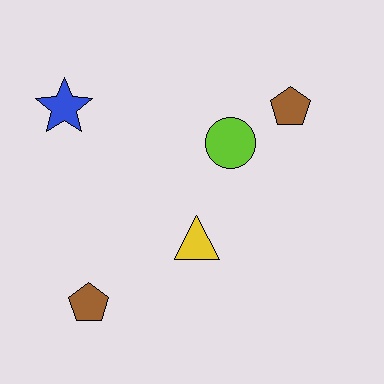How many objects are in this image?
There are 5 objects.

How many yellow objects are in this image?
There is 1 yellow object.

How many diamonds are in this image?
There are no diamonds.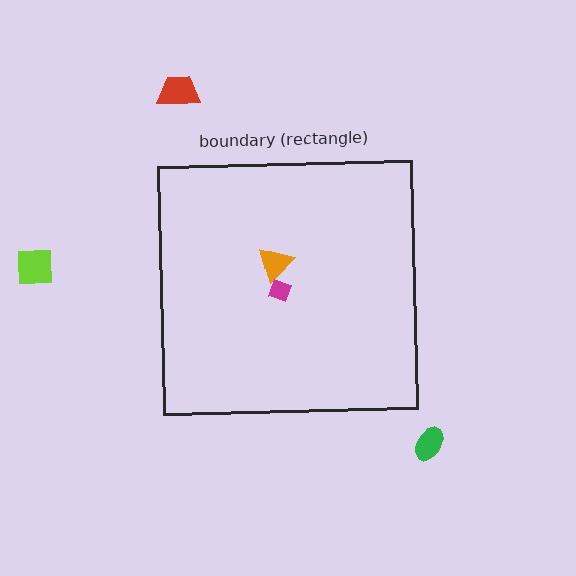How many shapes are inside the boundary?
2 inside, 3 outside.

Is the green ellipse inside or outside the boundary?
Outside.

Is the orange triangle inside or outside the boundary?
Inside.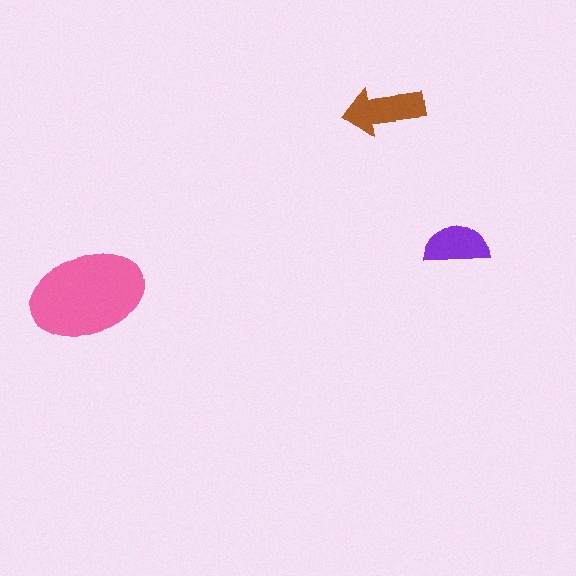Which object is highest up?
The brown arrow is topmost.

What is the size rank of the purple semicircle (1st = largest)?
3rd.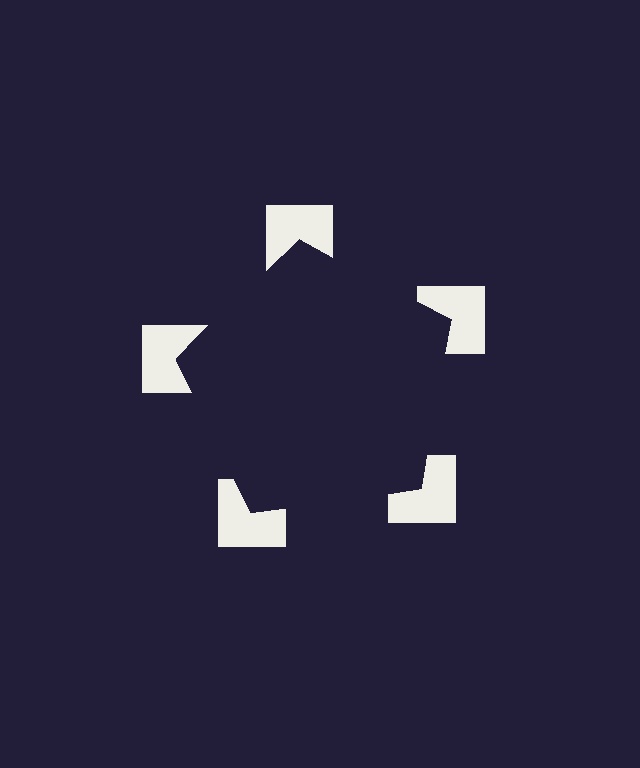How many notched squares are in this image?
There are 5 — one at each vertex of the illusory pentagon.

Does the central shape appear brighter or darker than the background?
It typically appears slightly darker than the background, even though no actual brightness change is drawn.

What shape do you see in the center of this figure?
An illusory pentagon — its edges are inferred from the aligned wedge cuts in the notched squares, not physically drawn.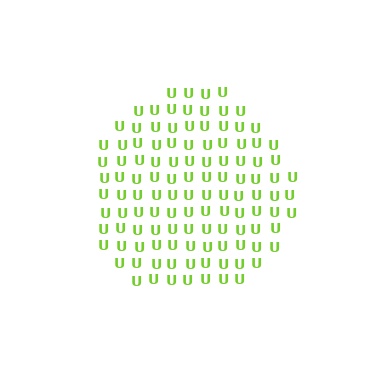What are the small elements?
The small elements are letter U's.